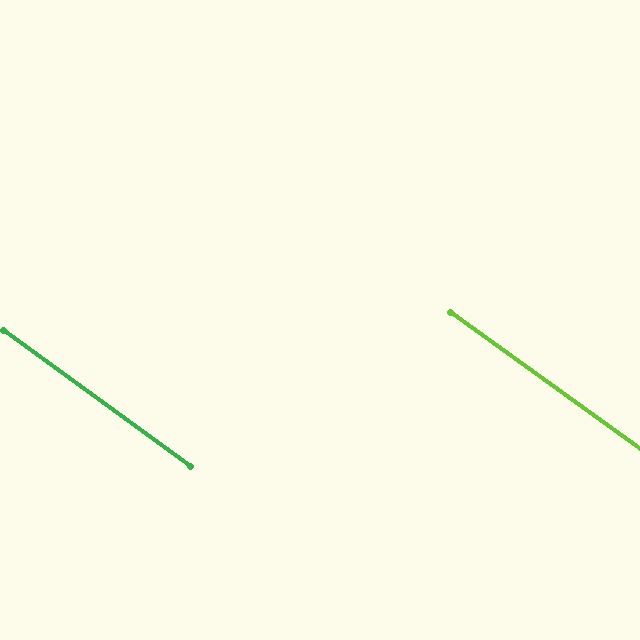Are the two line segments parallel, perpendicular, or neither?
Parallel — their directions differ by only 0.5°.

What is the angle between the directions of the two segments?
Approximately 0 degrees.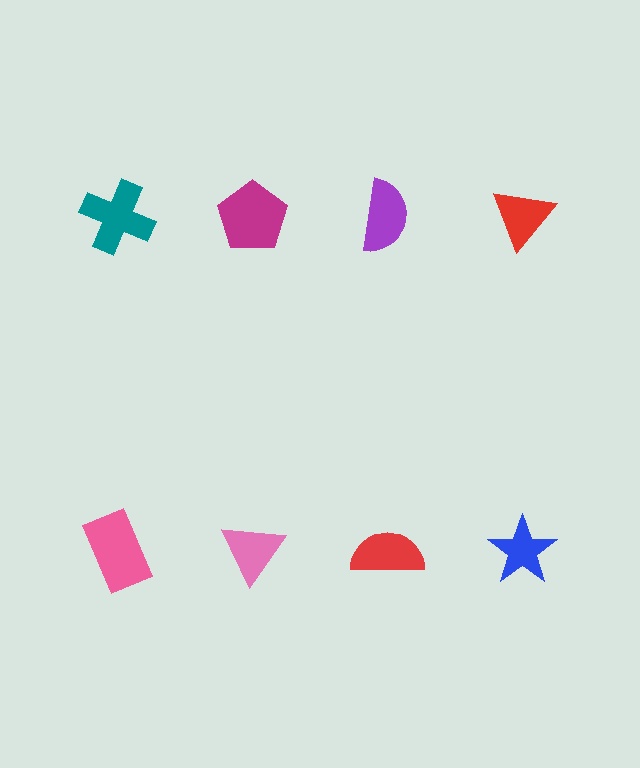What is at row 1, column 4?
A red triangle.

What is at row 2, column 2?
A pink triangle.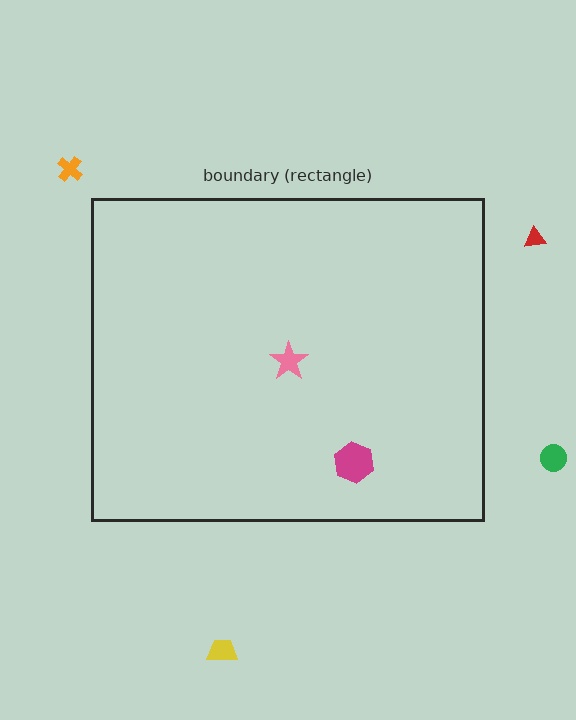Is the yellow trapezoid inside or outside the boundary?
Outside.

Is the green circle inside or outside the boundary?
Outside.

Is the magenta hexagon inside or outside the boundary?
Inside.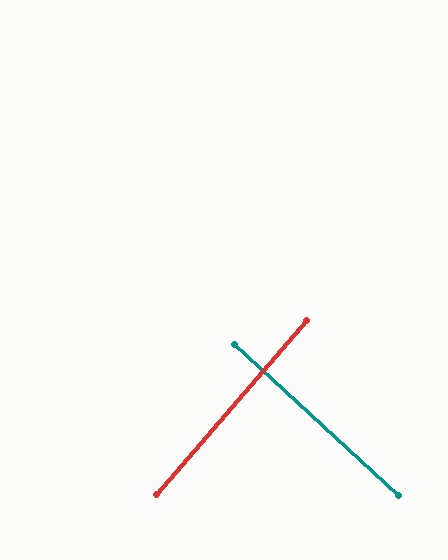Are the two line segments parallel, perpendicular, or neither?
Perpendicular — they meet at approximately 88°.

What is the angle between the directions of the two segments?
Approximately 88 degrees.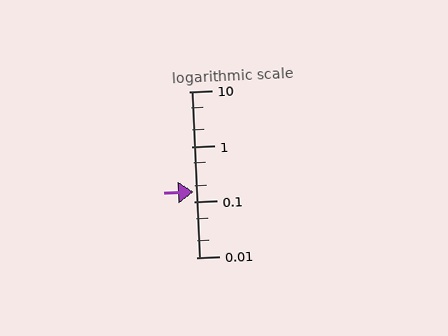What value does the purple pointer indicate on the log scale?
The pointer indicates approximately 0.15.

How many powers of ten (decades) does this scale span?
The scale spans 3 decades, from 0.01 to 10.